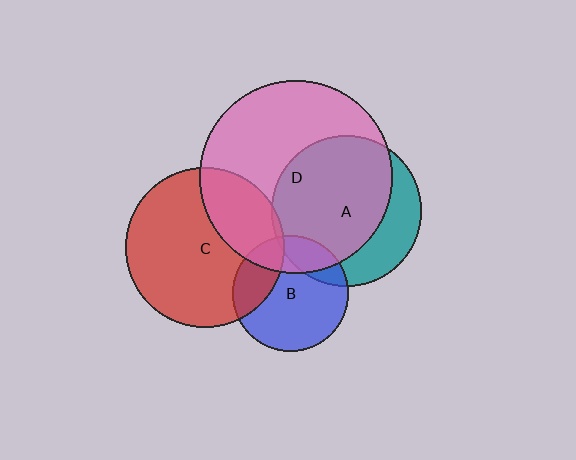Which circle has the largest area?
Circle D (pink).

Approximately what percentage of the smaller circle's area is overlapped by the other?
Approximately 30%.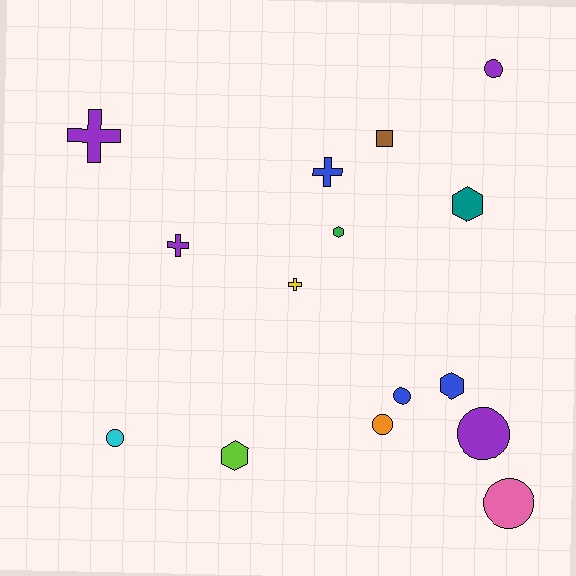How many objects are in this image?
There are 15 objects.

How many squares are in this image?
There is 1 square.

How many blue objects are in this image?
There are 3 blue objects.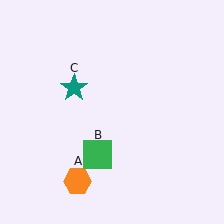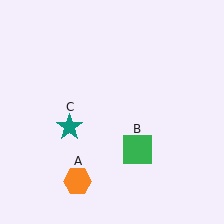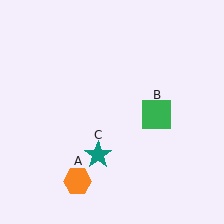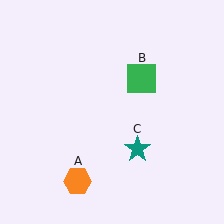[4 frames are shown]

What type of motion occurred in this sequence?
The green square (object B), teal star (object C) rotated counterclockwise around the center of the scene.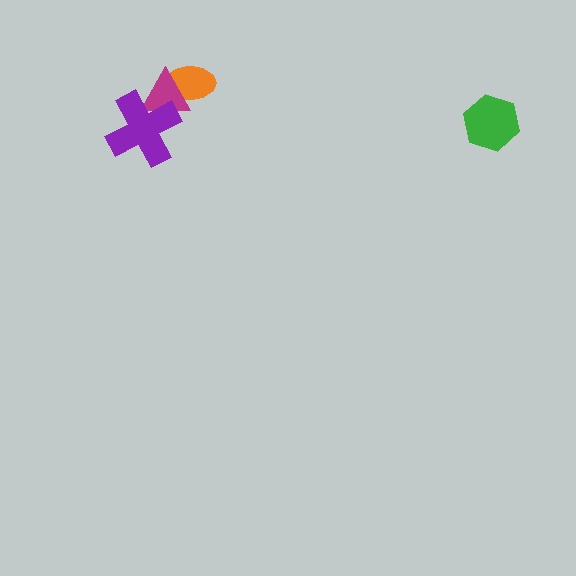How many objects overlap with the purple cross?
1 object overlaps with the purple cross.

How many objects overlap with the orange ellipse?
1 object overlaps with the orange ellipse.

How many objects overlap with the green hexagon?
0 objects overlap with the green hexagon.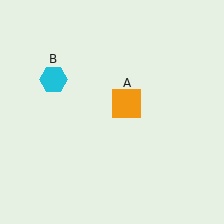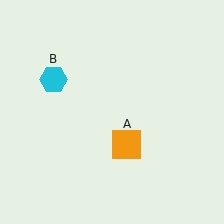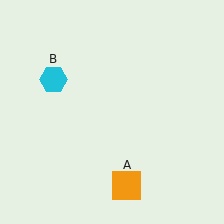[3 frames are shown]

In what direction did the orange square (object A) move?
The orange square (object A) moved down.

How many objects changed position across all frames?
1 object changed position: orange square (object A).